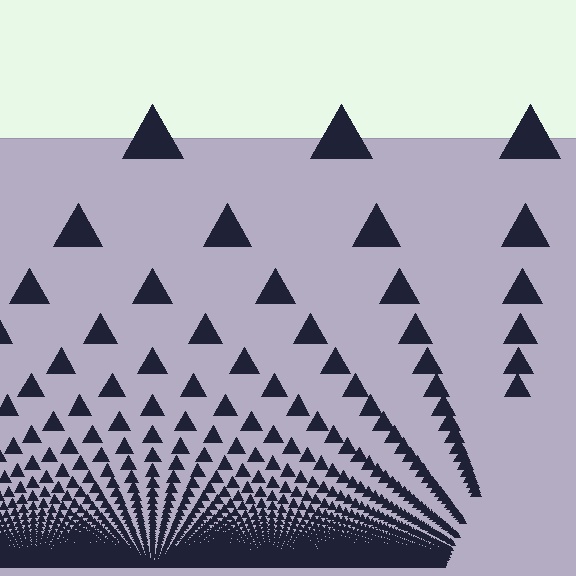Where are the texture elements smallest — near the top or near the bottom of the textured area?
Near the bottom.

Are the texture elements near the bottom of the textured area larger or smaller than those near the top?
Smaller. The gradient is inverted — elements near the bottom are smaller and denser.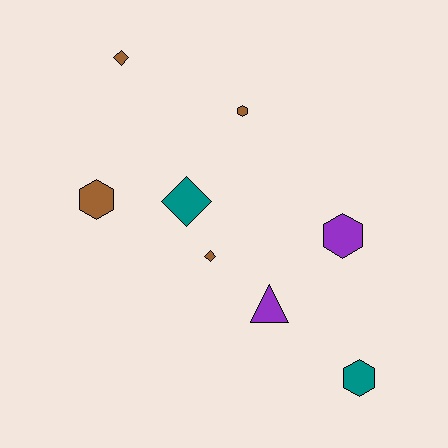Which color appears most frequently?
Brown, with 4 objects.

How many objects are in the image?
There are 8 objects.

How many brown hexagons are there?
There are 2 brown hexagons.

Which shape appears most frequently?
Hexagon, with 4 objects.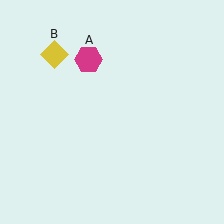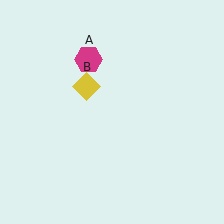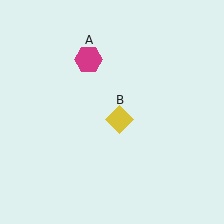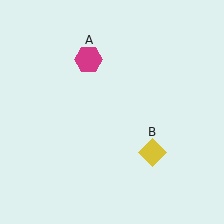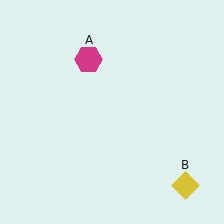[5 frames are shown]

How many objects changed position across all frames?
1 object changed position: yellow diamond (object B).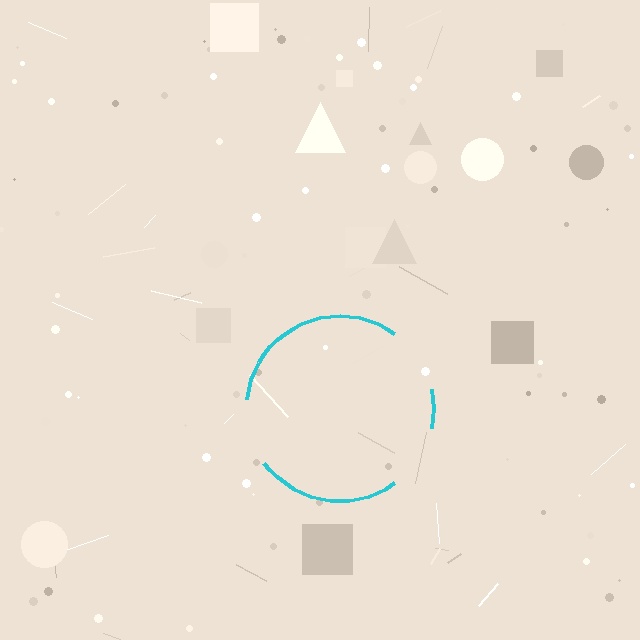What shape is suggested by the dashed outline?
The dashed outline suggests a circle.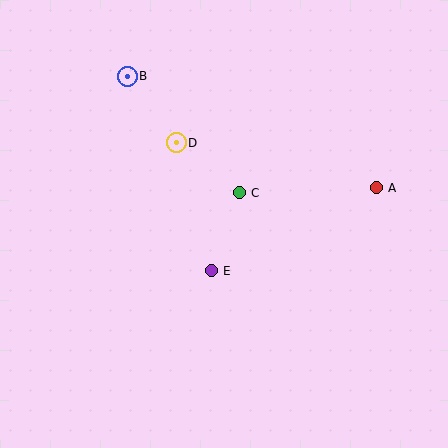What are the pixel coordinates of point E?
Point E is at (211, 271).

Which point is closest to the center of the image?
Point C at (239, 193) is closest to the center.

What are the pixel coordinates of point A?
Point A is at (376, 188).